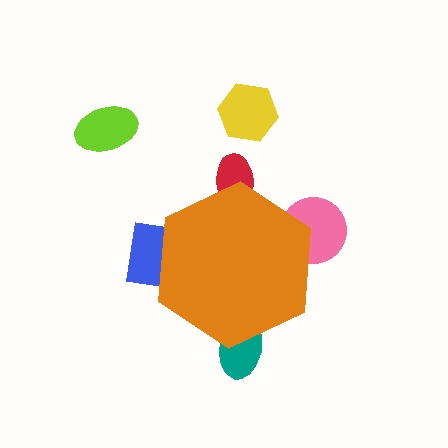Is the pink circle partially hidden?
Yes, the pink circle is partially hidden behind the orange hexagon.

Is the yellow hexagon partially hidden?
No, the yellow hexagon is fully visible.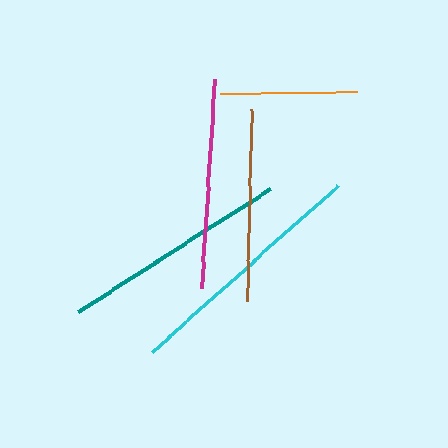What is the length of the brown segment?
The brown segment is approximately 192 pixels long.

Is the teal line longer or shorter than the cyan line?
The cyan line is longer than the teal line.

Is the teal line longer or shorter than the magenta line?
The teal line is longer than the magenta line.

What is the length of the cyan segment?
The cyan segment is approximately 249 pixels long.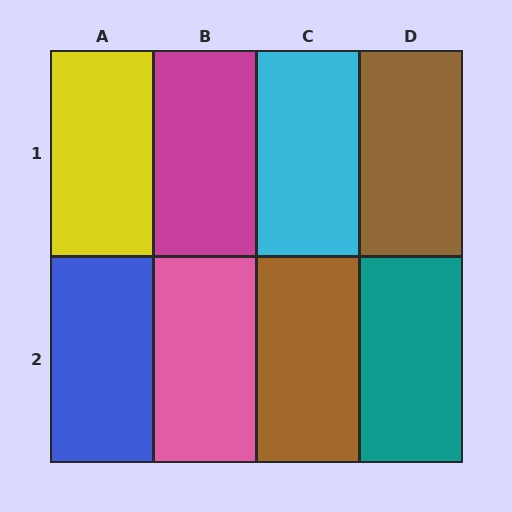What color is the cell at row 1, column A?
Yellow.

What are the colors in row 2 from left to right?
Blue, pink, brown, teal.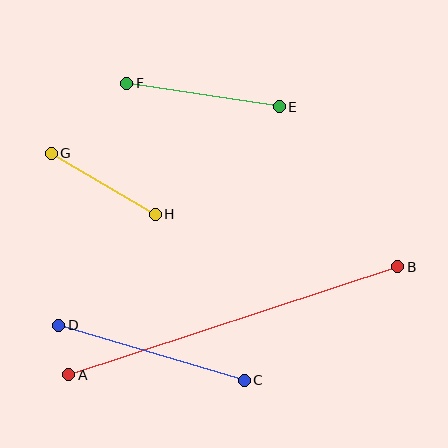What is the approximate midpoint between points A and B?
The midpoint is at approximately (233, 321) pixels.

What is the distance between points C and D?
The distance is approximately 193 pixels.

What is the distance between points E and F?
The distance is approximately 154 pixels.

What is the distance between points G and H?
The distance is approximately 121 pixels.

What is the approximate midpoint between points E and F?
The midpoint is at approximately (203, 95) pixels.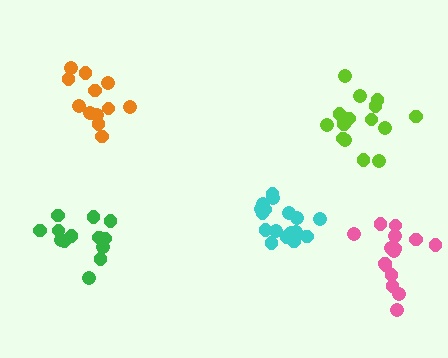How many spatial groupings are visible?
There are 5 spatial groupings.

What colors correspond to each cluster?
The clusters are colored: lime, green, orange, pink, cyan.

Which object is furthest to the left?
The green cluster is leftmost.